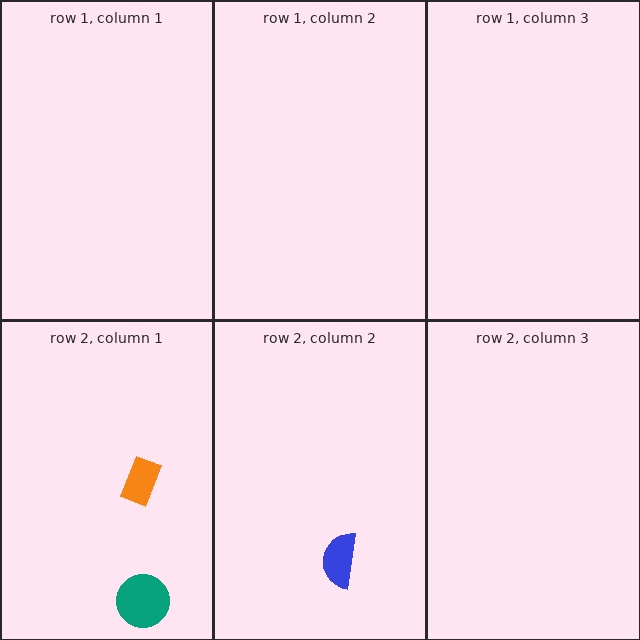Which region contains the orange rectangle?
The row 2, column 1 region.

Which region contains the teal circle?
The row 2, column 1 region.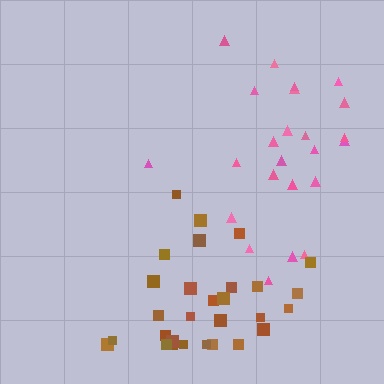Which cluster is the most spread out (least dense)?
Brown.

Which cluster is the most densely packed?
Pink.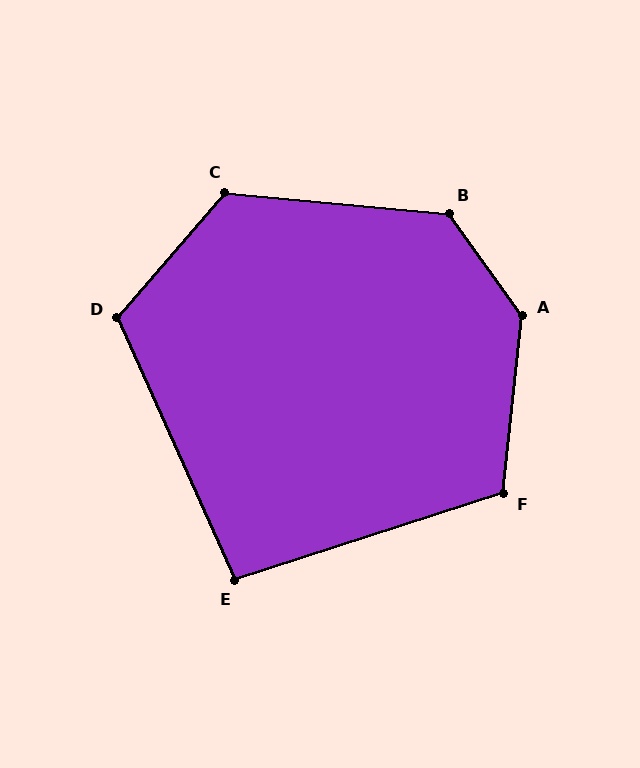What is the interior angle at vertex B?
Approximately 131 degrees (obtuse).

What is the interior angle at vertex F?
Approximately 114 degrees (obtuse).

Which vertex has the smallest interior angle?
E, at approximately 96 degrees.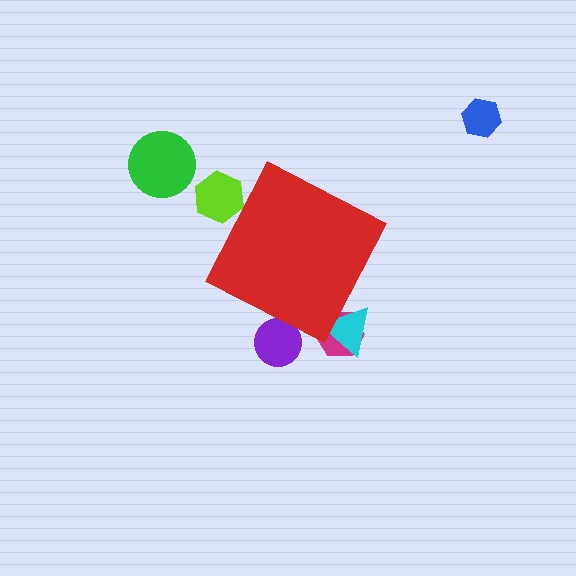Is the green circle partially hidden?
No, the green circle is fully visible.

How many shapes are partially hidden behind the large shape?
4 shapes are partially hidden.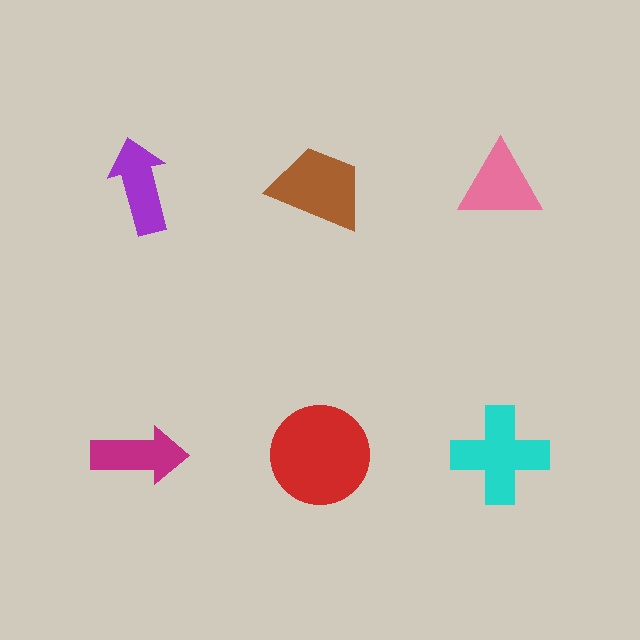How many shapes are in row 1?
3 shapes.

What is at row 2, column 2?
A red circle.